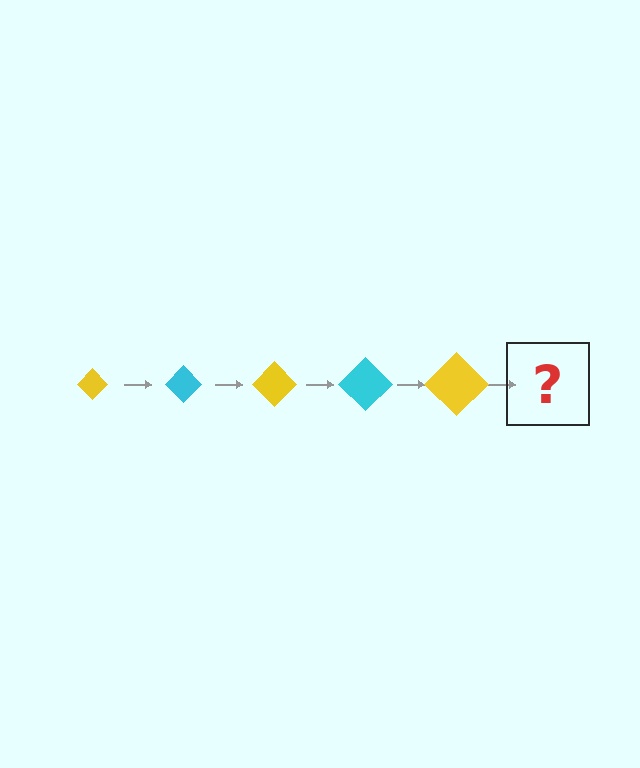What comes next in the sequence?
The next element should be a cyan diamond, larger than the previous one.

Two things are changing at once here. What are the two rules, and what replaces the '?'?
The two rules are that the diamond grows larger each step and the color cycles through yellow and cyan. The '?' should be a cyan diamond, larger than the previous one.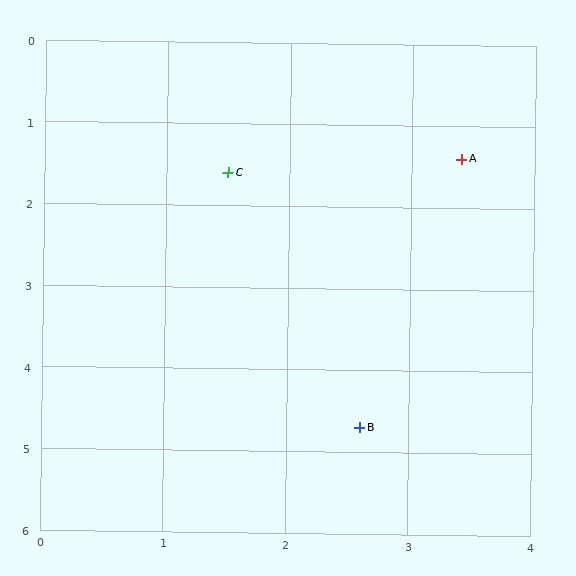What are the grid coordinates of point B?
Point B is at approximately (2.6, 4.7).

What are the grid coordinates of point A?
Point A is at approximately (3.4, 1.4).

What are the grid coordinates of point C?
Point C is at approximately (1.5, 1.6).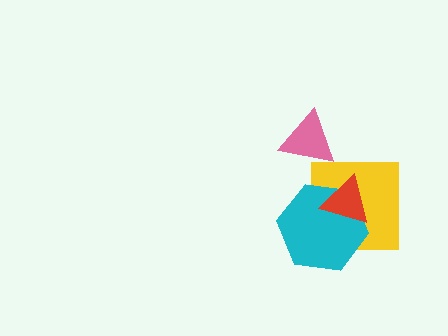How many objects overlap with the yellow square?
2 objects overlap with the yellow square.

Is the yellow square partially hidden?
Yes, it is partially covered by another shape.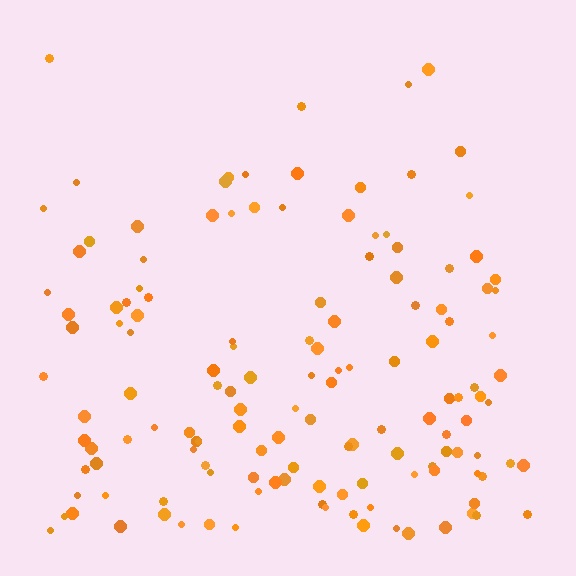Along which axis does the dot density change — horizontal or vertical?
Vertical.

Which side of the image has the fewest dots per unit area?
The top.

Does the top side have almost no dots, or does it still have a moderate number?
Still a moderate number, just noticeably fewer than the bottom.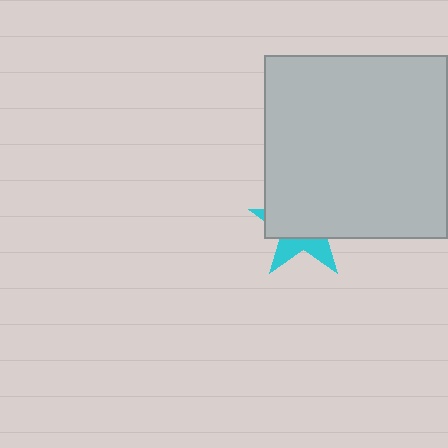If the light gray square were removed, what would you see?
You would see the complete cyan star.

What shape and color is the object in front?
The object in front is a light gray square.